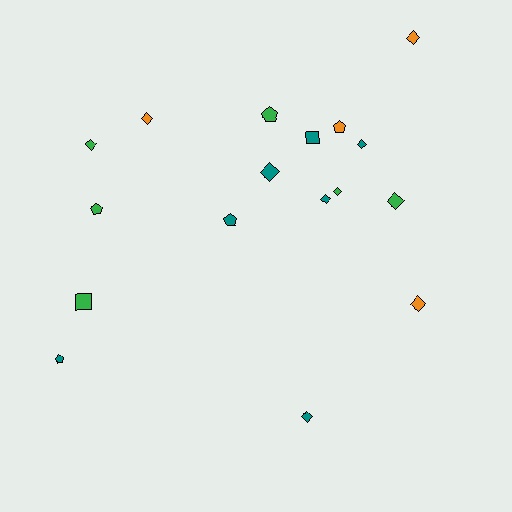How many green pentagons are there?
There are 2 green pentagons.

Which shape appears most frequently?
Diamond, with 10 objects.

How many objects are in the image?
There are 17 objects.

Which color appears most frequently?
Teal, with 7 objects.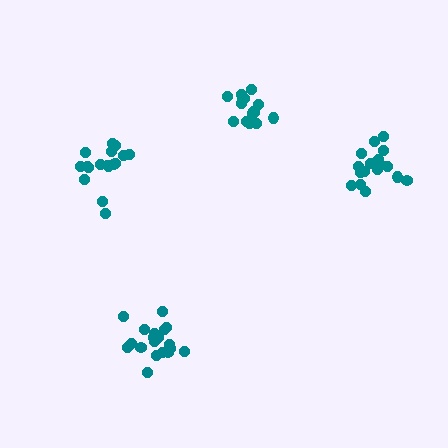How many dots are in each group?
Group 1: 17 dots, Group 2: 15 dots, Group 3: 17 dots, Group 4: 19 dots (68 total).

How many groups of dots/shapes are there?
There are 4 groups.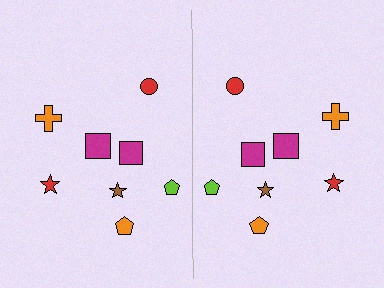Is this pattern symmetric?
Yes, this pattern has bilateral (reflection) symmetry.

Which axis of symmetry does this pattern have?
The pattern has a vertical axis of symmetry running through the center of the image.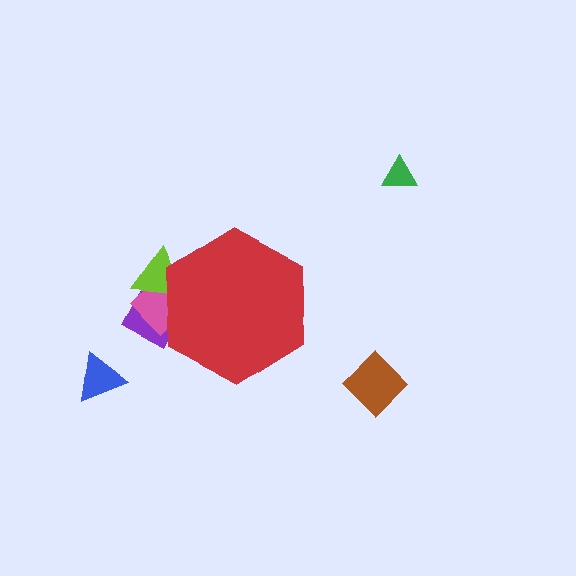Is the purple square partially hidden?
Yes, the purple square is partially hidden behind the red hexagon.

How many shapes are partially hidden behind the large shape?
3 shapes are partially hidden.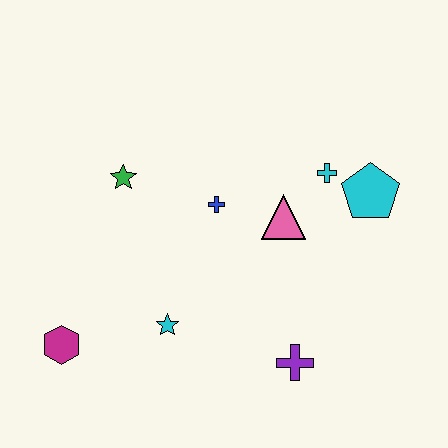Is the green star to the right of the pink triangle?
No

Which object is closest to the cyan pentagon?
The cyan cross is closest to the cyan pentagon.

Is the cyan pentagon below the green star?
Yes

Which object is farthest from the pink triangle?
The magenta hexagon is farthest from the pink triangle.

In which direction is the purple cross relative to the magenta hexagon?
The purple cross is to the right of the magenta hexagon.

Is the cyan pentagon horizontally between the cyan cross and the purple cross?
No